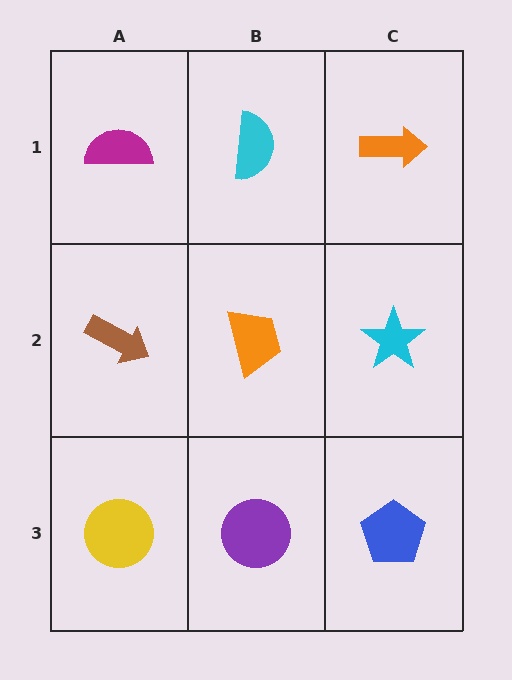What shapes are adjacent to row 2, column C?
An orange arrow (row 1, column C), a blue pentagon (row 3, column C), an orange trapezoid (row 2, column B).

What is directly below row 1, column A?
A brown arrow.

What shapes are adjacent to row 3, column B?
An orange trapezoid (row 2, column B), a yellow circle (row 3, column A), a blue pentagon (row 3, column C).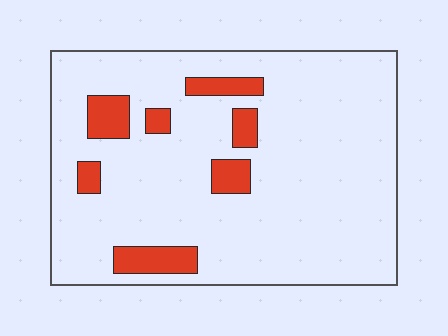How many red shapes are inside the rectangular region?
7.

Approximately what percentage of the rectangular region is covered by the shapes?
Approximately 10%.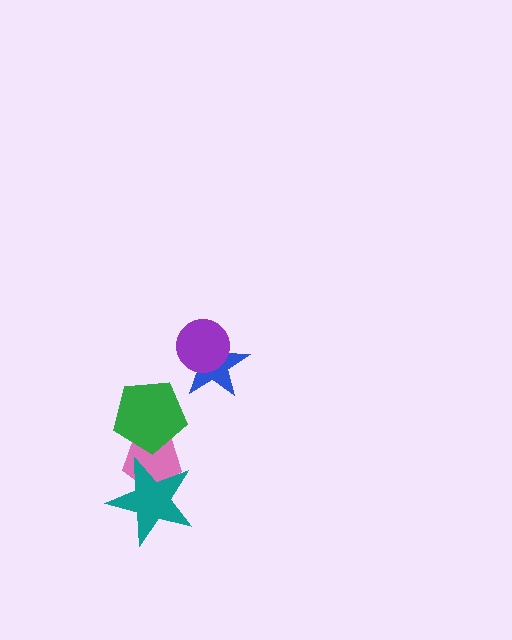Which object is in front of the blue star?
The purple circle is in front of the blue star.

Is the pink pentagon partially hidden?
Yes, it is partially covered by another shape.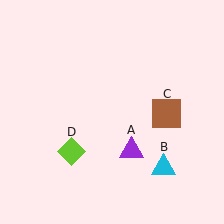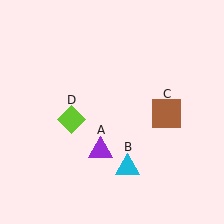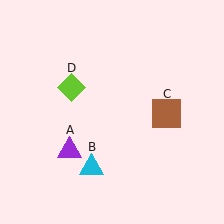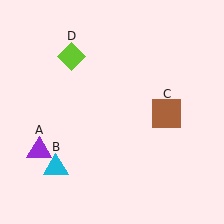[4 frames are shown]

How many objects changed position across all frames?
3 objects changed position: purple triangle (object A), cyan triangle (object B), lime diamond (object D).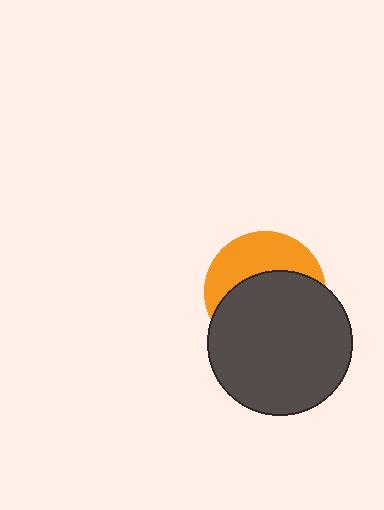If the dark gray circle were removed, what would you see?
You would see the complete orange circle.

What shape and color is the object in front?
The object in front is a dark gray circle.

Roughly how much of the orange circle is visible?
A small part of it is visible (roughly 39%).